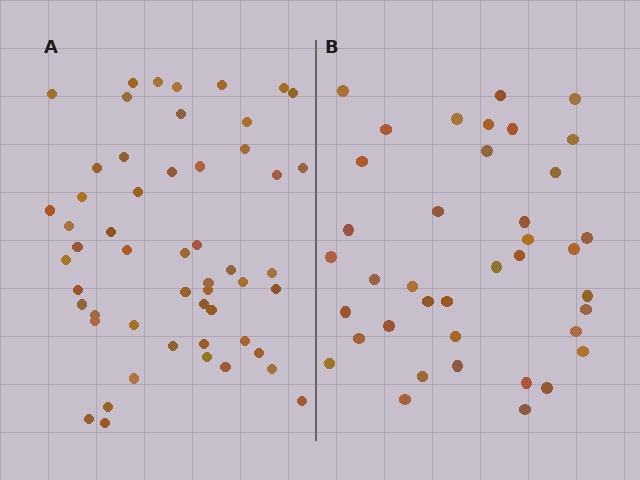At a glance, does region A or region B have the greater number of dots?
Region A (the left region) has more dots.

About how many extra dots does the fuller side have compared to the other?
Region A has approximately 15 more dots than region B.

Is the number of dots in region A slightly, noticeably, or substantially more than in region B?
Region A has noticeably more, but not dramatically so. The ratio is roughly 1.4 to 1.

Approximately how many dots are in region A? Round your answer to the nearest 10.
About 50 dots. (The exact count is 53, which rounds to 50.)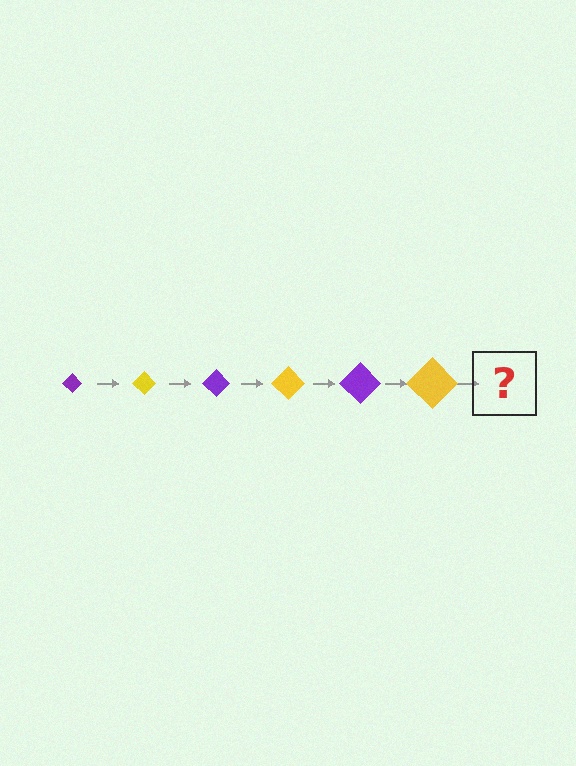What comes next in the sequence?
The next element should be a purple diamond, larger than the previous one.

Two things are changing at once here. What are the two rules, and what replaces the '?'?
The two rules are that the diamond grows larger each step and the color cycles through purple and yellow. The '?' should be a purple diamond, larger than the previous one.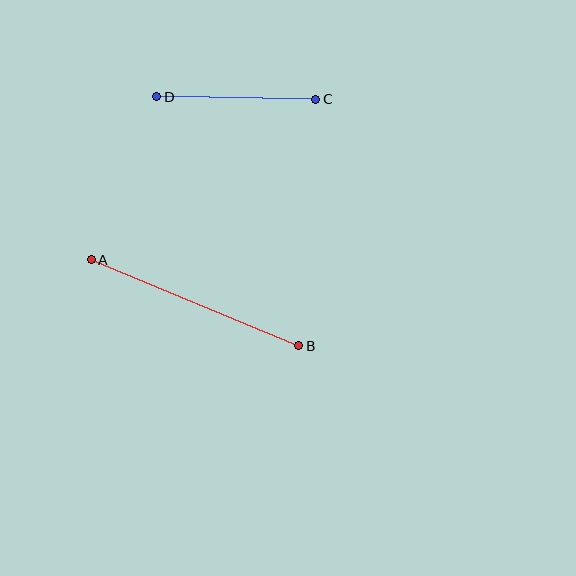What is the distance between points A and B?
The distance is approximately 224 pixels.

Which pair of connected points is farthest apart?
Points A and B are farthest apart.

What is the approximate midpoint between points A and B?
The midpoint is at approximately (195, 303) pixels.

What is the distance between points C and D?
The distance is approximately 159 pixels.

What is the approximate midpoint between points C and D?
The midpoint is at approximately (236, 98) pixels.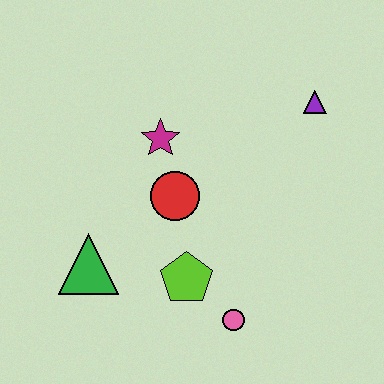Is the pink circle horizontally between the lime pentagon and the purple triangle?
Yes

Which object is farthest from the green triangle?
The purple triangle is farthest from the green triangle.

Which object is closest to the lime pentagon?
The pink circle is closest to the lime pentagon.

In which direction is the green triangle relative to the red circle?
The green triangle is to the left of the red circle.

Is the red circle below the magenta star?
Yes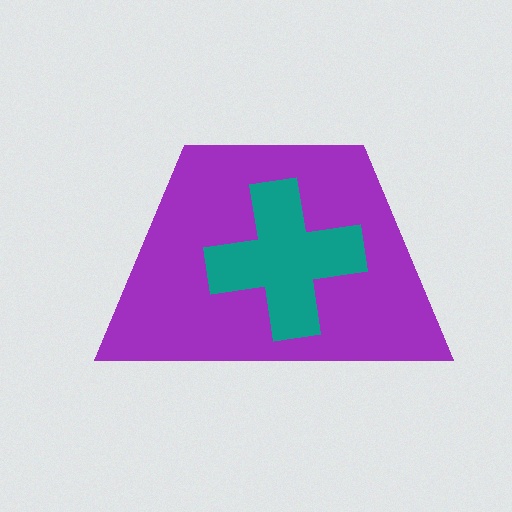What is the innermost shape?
The teal cross.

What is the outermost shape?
The purple trapezoid.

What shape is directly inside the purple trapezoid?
The teal cross.